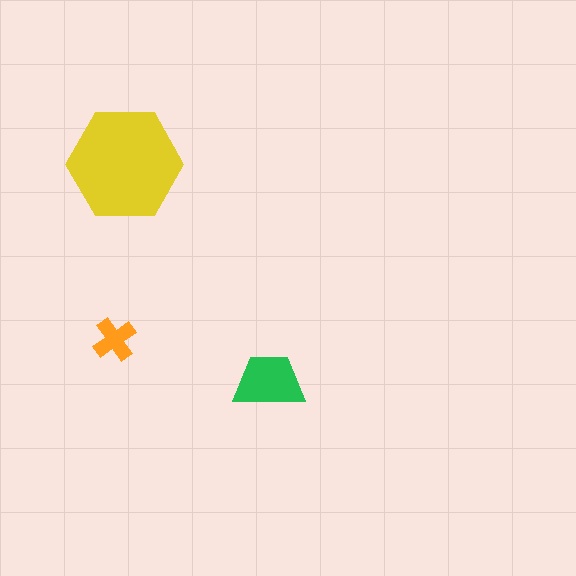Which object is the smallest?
The orange cross.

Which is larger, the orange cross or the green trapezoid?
The green trapezoid.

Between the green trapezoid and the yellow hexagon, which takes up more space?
The yellow hexagon.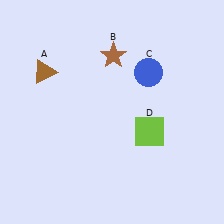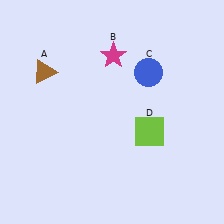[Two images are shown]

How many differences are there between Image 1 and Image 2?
There is 1 difference between the two images.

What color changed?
The star (B) changed from brown in Image 1 to magenta in Image 2.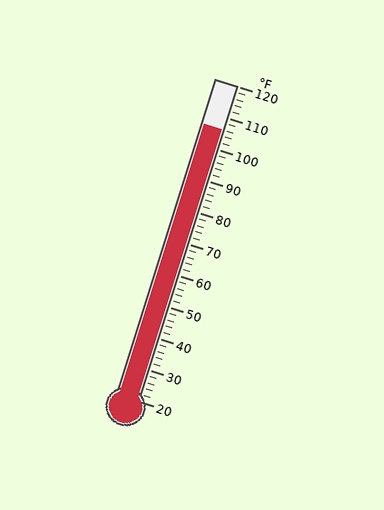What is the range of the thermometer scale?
The thermometer scale ranges from 20°F to 120°F.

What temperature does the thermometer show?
The thermometer shows approximately 106°F.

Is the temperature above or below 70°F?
The temperature is above 70°F.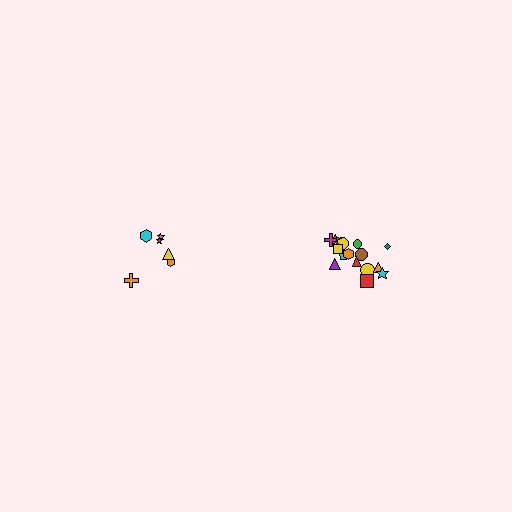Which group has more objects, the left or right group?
The right group.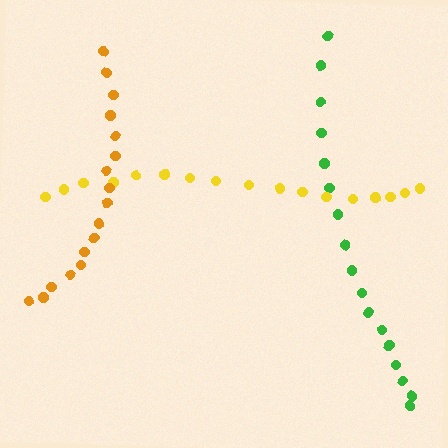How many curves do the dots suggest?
There are 3 distinct paths.